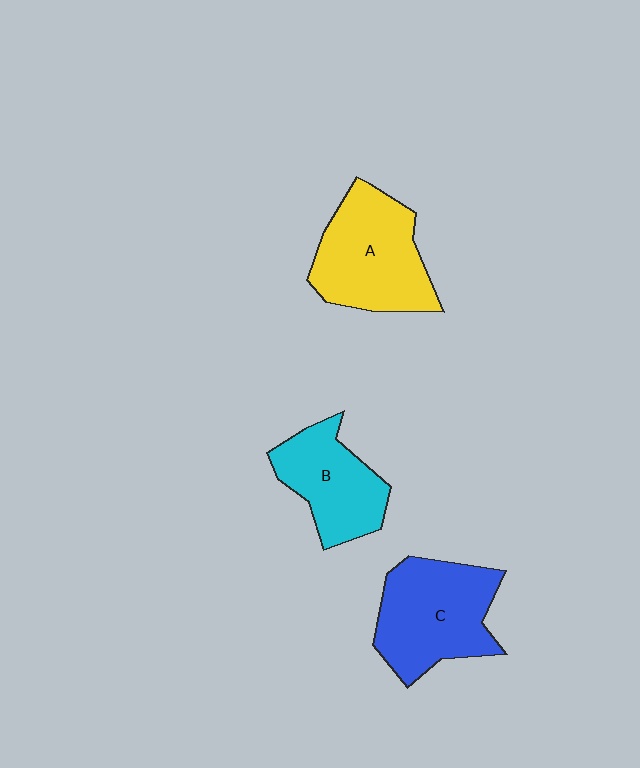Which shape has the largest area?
Shape C (blue).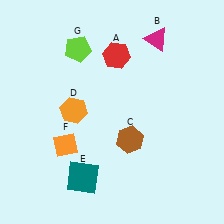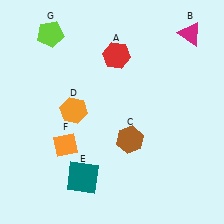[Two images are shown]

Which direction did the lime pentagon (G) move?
The lime pentagon (G) moved left.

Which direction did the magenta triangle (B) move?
The magenta triangle (B) moved right.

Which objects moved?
The objects that moved are: the magenta triangle (B), the lime pentagon (G).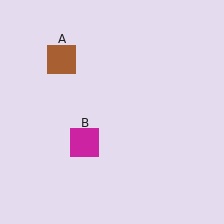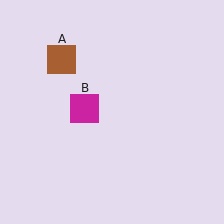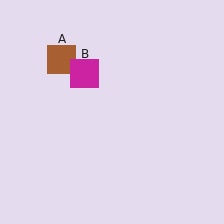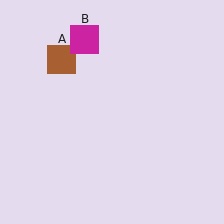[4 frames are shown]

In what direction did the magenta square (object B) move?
The magenta square (object B) moved up.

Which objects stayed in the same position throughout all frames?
Brown square (object A) remained stationary.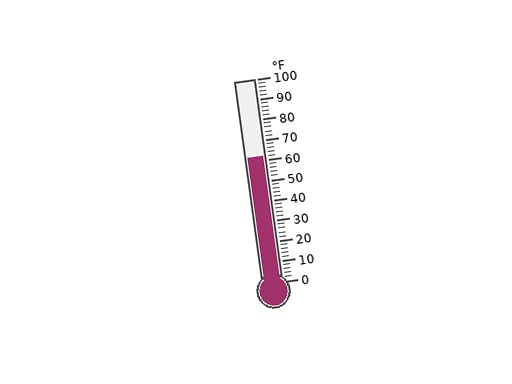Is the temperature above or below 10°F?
The temperature is above 10°F.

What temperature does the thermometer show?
The thermometer shows approximately 62°F.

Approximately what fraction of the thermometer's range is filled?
The thermometer is filled to approximately 60% of its range.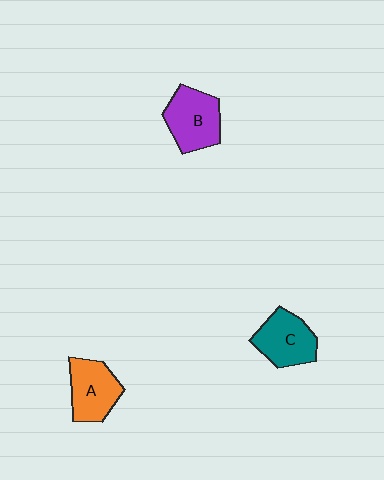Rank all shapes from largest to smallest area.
From largest to smallest: B (purple), C (teal), A (orange).